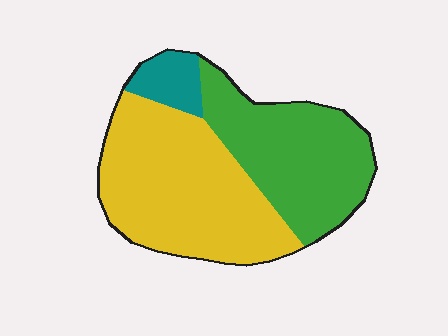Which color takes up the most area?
Yellow, at roughly 50%.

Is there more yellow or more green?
Yellow.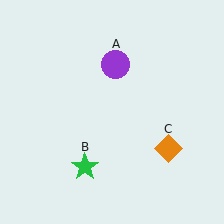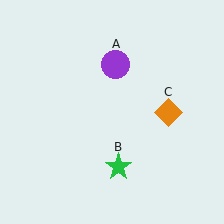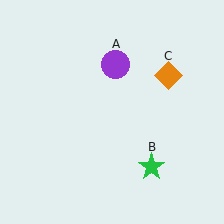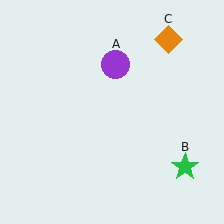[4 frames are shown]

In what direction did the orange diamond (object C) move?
The orange diamond (object C) moved up.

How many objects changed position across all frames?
2 objects changed position: green star (object B), orange diamond (object C).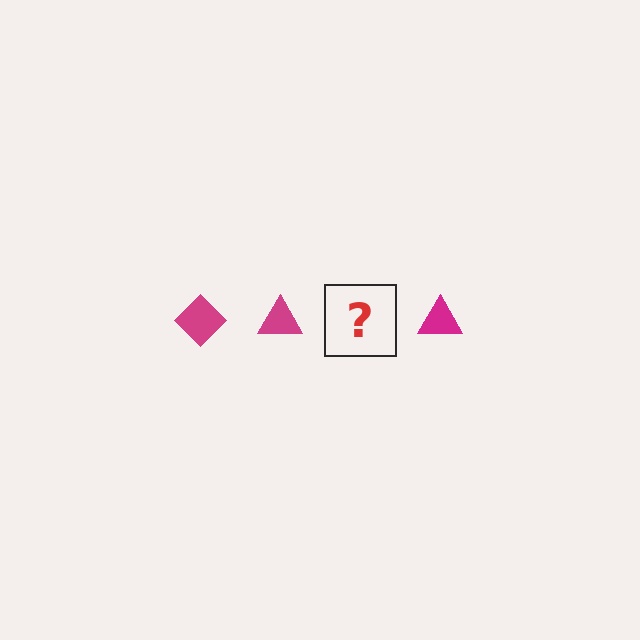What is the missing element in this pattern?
The missing element is a magenta diamond.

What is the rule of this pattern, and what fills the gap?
The rule is that the pattern cycles through diamond, triangle shapes in magenta. The gap should be filled with a magenta diamond.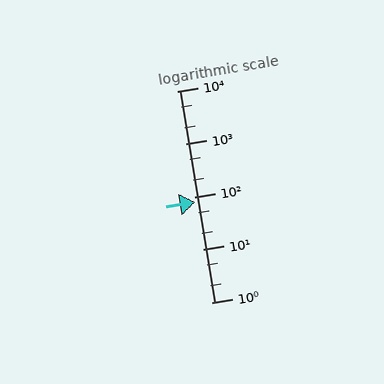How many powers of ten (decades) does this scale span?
The scale spans 4 decades, from 1 to 10000.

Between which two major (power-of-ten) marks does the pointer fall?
The pointer is between 10 and 100.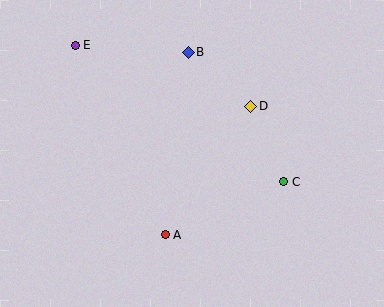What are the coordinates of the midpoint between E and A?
The midpoint between E and A is at (120, 140).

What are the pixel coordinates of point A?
Point A is at (165, 235).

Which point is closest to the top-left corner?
Point E is closest to the top-left corner.